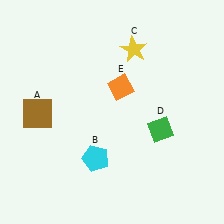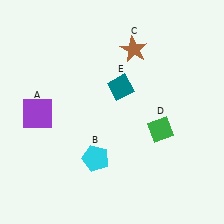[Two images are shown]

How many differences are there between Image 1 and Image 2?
There are 3 differences between the two images.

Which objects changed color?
A changed from brown to purple. C changed from yellow to brown. E changed from orange to teal.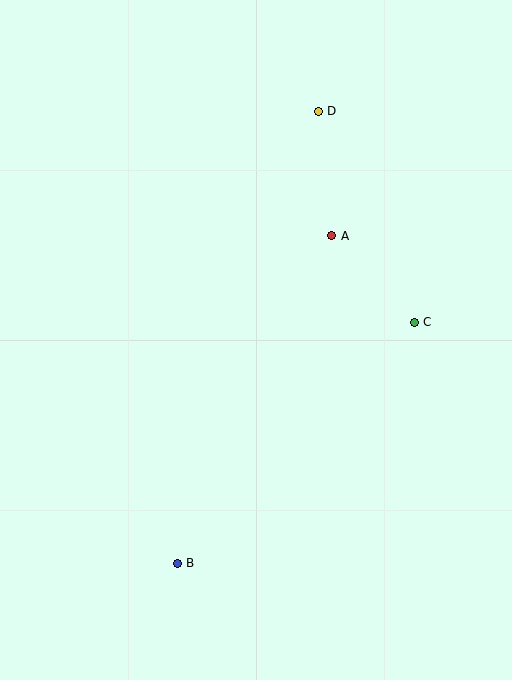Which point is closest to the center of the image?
Point A at (332, 236) is closest to the center.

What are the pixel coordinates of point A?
Point A is at (332, 236).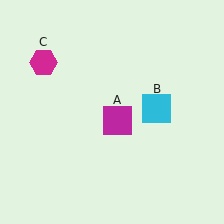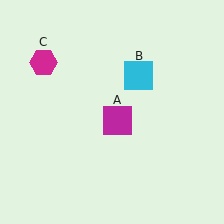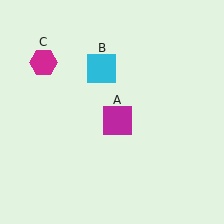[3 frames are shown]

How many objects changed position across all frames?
1 object changed position: cyan square (object B).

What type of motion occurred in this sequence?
The cyan square (object B) rotated counterclockwise around the center of the scene.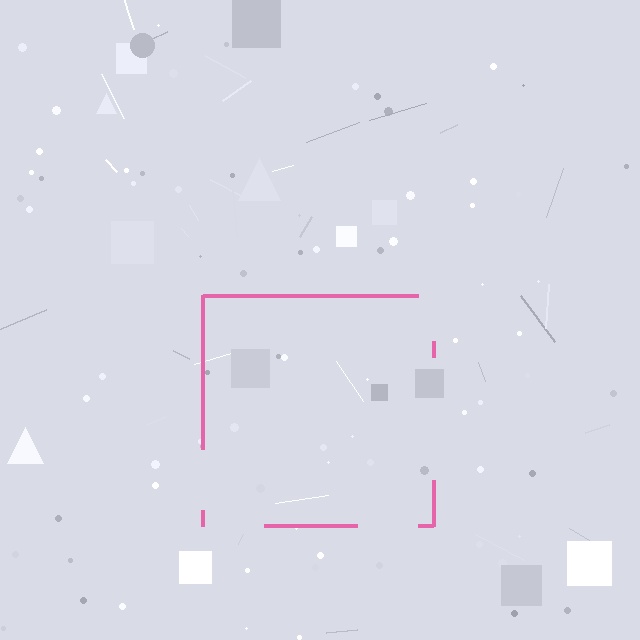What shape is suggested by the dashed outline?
The dashed outline suggests a square.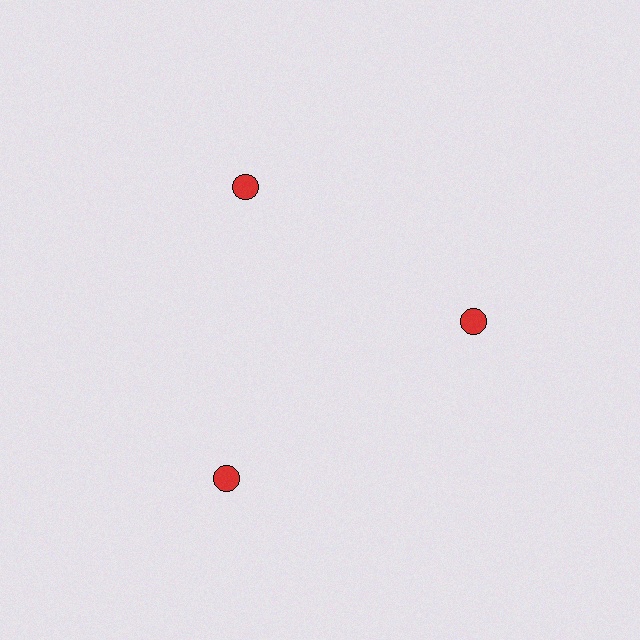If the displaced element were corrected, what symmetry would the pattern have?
It would have 3-fold rotational symmetry — the pattern would map onto itself every 120 degrees.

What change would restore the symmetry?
The symmetry would be restored by moving it inward, back onto the ring so that all 3 circles sit at equal angles and equal distance from the center.